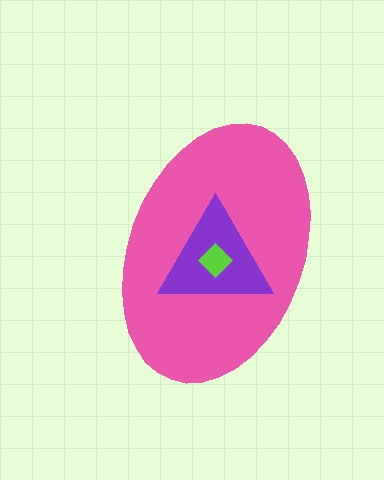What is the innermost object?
The lime diamond.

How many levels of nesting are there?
3.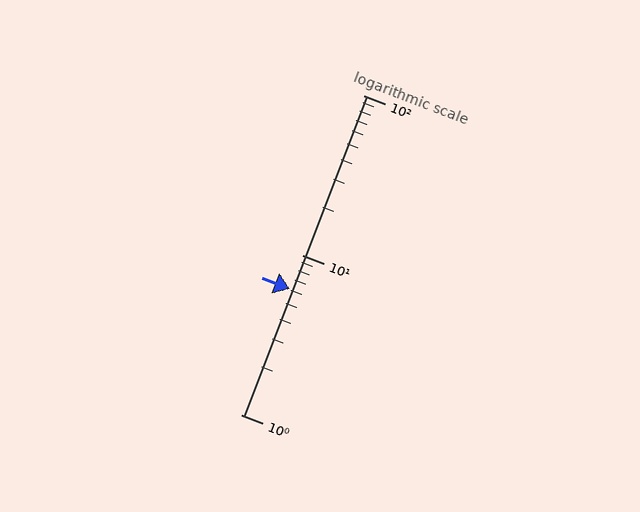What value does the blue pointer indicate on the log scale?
The pointer indicates approximately 6.1.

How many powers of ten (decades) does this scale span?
The scale spans 2 decades, from 1 to 100.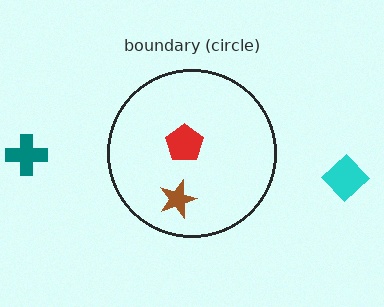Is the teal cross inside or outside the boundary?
Outside.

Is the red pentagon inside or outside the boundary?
Inside.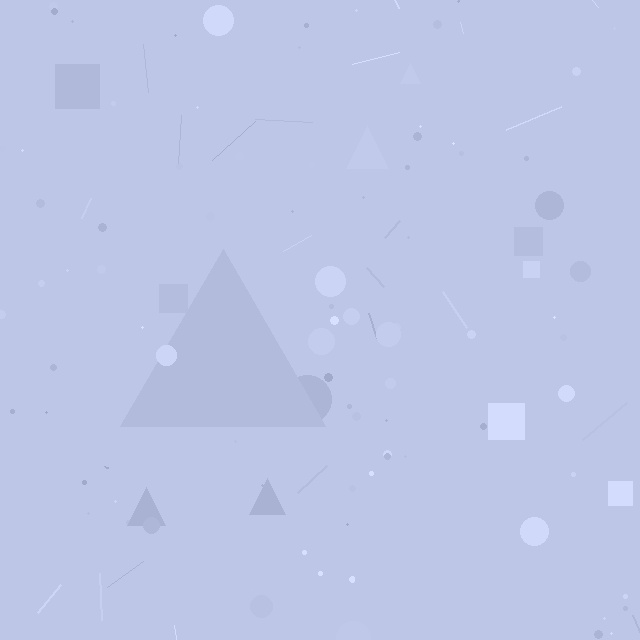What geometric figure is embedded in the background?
A triangle is embedded in the background.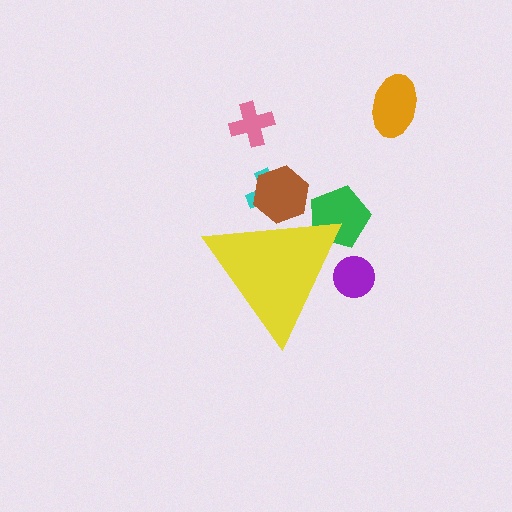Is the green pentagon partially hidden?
Yes, the green pentagon is partially hidden behind the yellow triangle.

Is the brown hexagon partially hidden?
Yes, the brown hexagon is partially hidden behind the yellow triangle.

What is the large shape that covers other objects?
A yellow triangle.